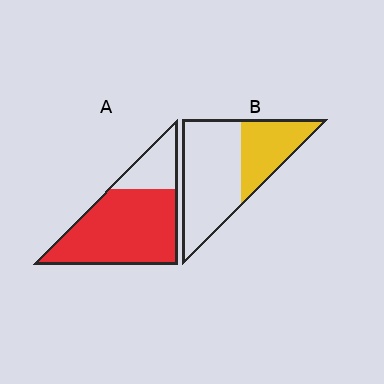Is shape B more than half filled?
No.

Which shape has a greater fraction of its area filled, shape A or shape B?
Shape A.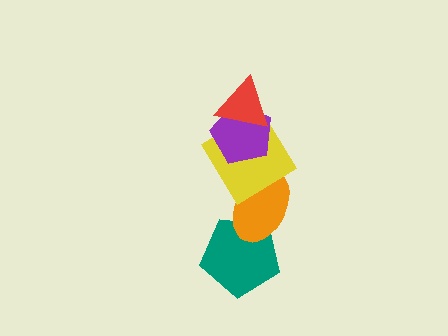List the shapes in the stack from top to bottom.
From top to bottom: the red triangle, the purple pentagon, the yellow diamond, the orange ellipse, the teal pentagon.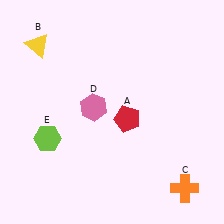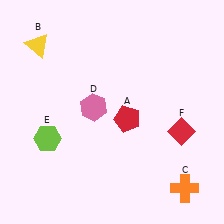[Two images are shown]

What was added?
A red diamond (F) was added in Image 2.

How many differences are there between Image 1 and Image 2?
There is 1 difference between the two images.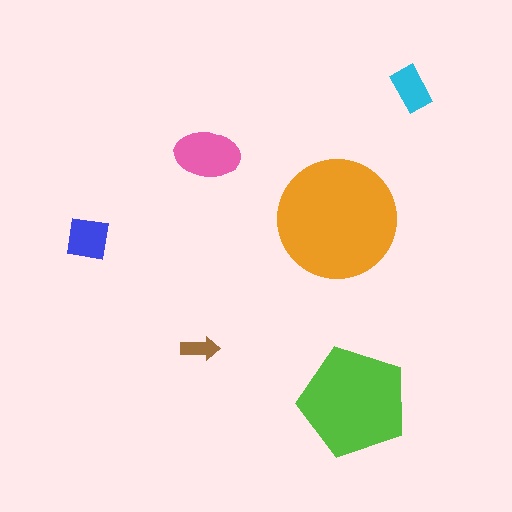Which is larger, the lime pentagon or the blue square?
The lime pentagon.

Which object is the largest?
The orange circle.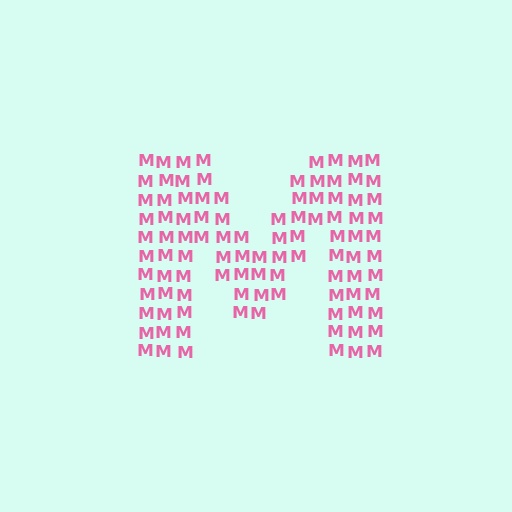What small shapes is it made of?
It is made of small letter M's.